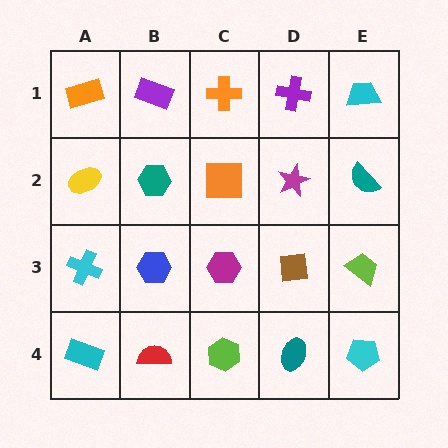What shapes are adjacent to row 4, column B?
A blue hexagon (row 3, column B), a cyan rectangle (row 4, column A), a lime hexagon (row 4, column C).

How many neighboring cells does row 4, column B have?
3.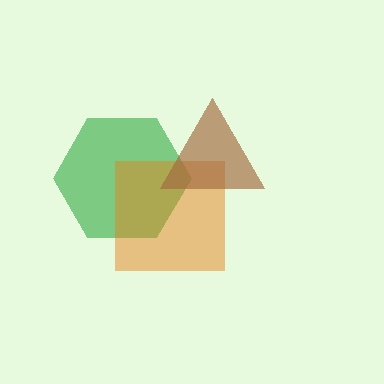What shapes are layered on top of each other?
The layered shapes are: a green hexagon, an orange square, a brown triangle.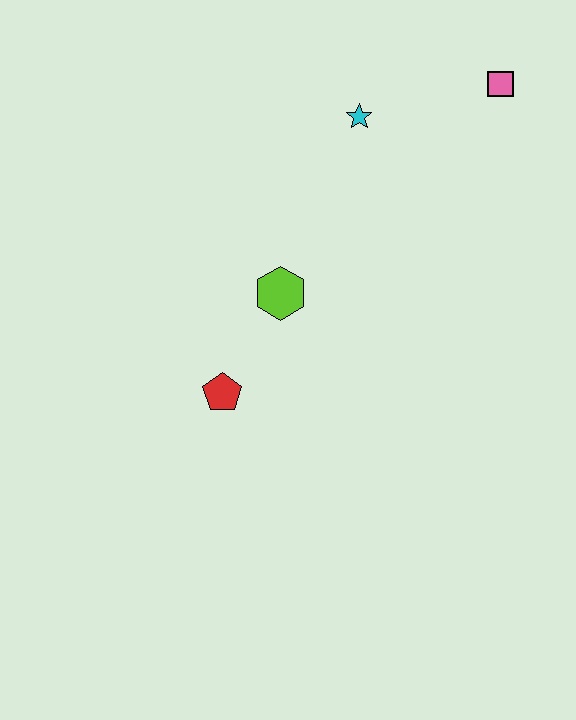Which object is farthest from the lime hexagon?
The pink square is farthest from the lime hexagon.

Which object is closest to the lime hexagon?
The red pentagon is closest to the lime hexagon.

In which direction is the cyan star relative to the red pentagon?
The cyan star is above the red pentagon.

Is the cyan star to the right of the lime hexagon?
Yes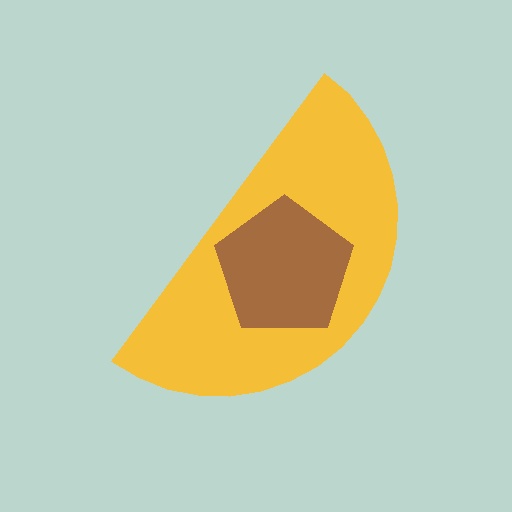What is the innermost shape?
The brown pentagon.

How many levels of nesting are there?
2.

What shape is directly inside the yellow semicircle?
The brown pentagon.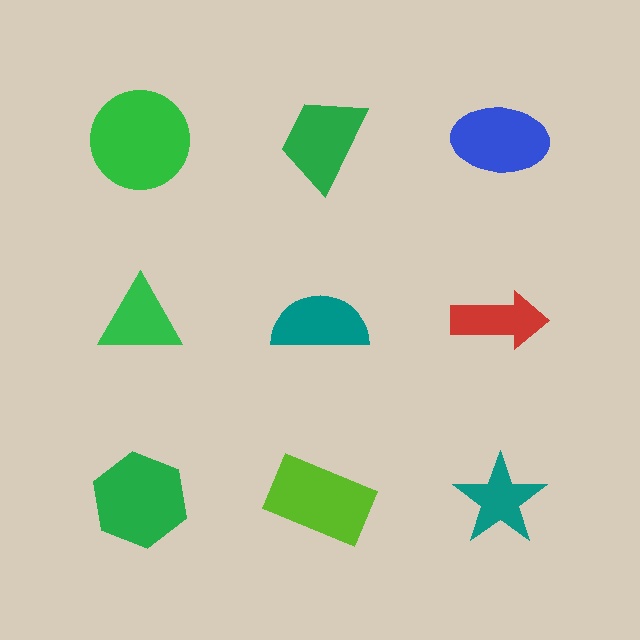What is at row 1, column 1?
A green circle.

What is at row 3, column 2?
A lime rectangle.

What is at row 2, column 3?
A red arrow.